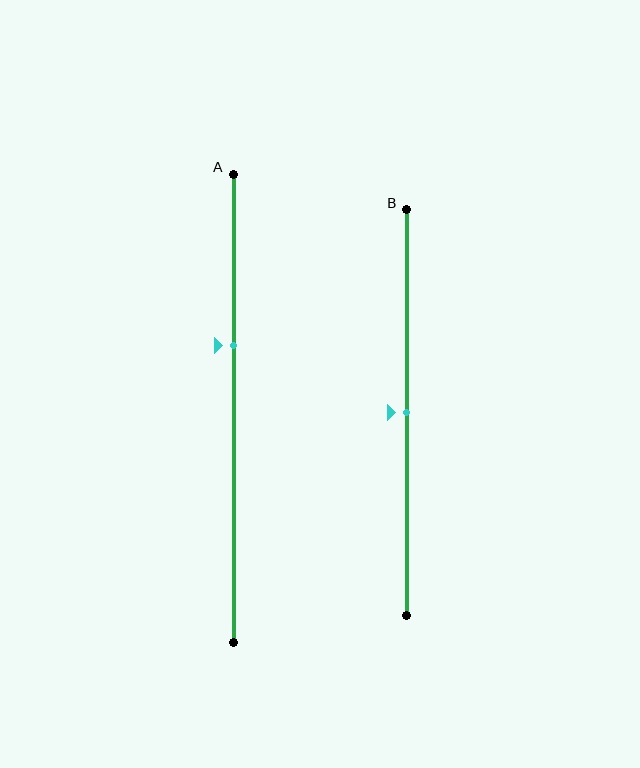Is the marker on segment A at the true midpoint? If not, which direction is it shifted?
No, the marker on segment A is shifted upward by about 13% of the segment length.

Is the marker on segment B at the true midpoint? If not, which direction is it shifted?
Yes, the marker on segment B is at the true midpoint.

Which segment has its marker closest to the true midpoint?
Segment B has its marker closest to the true midpoint.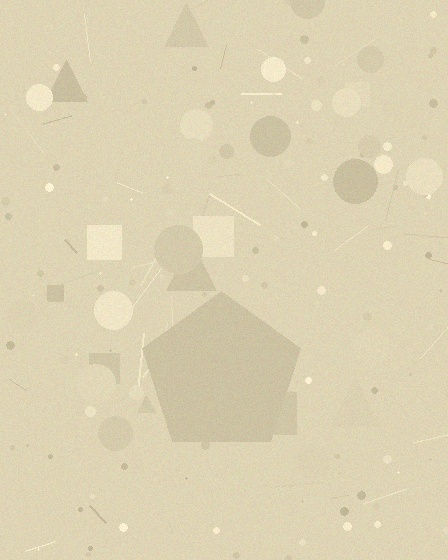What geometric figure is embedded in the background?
A pentagon is embedded in the background.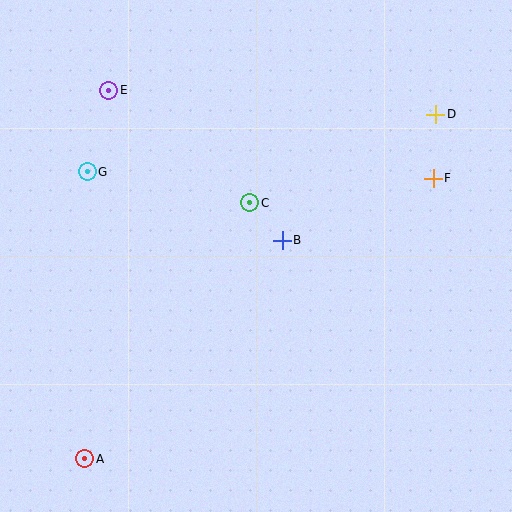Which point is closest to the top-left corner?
Point E is closest to the top-left corner.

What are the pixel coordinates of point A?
Point A is at (85, 459).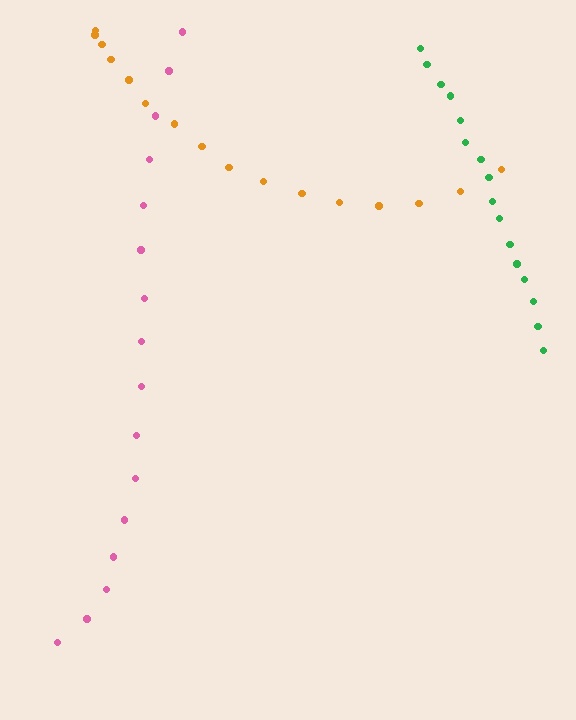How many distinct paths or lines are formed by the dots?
There are 3 distinct paths.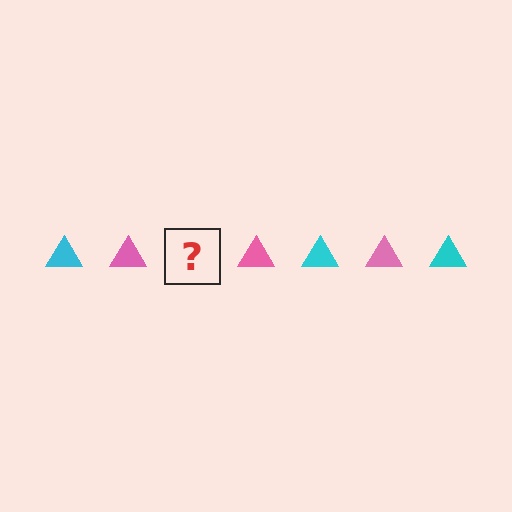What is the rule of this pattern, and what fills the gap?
The rule is that the pattern cycles through cyan, pink triangles. The gap should be filled with a cyan triangle.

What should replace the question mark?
The question mark should be replaced with a cyan triangle.